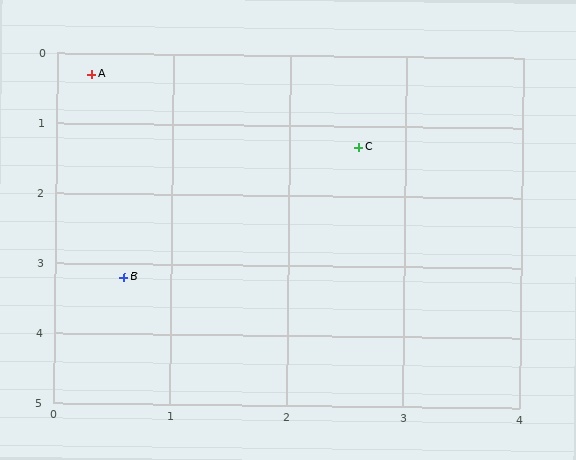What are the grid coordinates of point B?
Point B is at approximately (0.6, 3.2).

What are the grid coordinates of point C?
Point C is at approximately (2.6, 1.3).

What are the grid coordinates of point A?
Point A is at approximately (0.3, 0.3).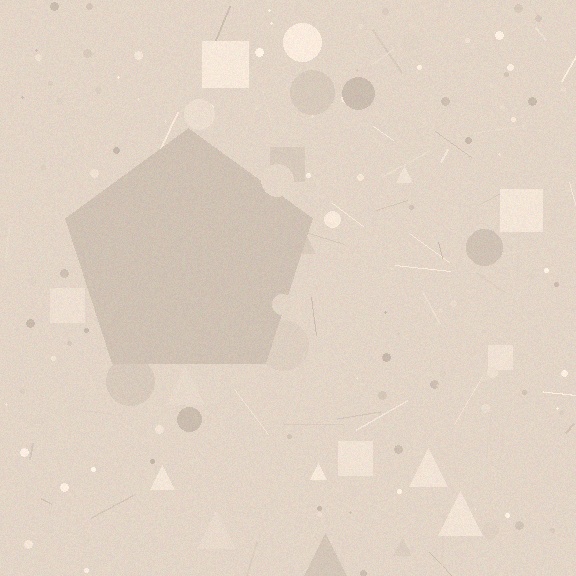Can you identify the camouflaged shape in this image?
The camouflaged shape is a pentagon.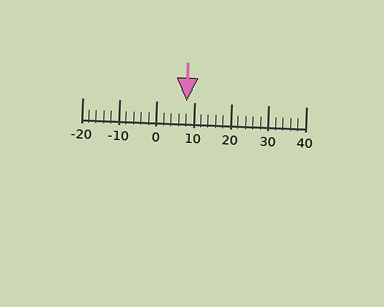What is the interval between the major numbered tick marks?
The major tick marks are spaced 10 units apart.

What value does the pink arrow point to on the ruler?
The pink arrow points to approximately 8.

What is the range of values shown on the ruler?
The ruler shows values from -20 to 40.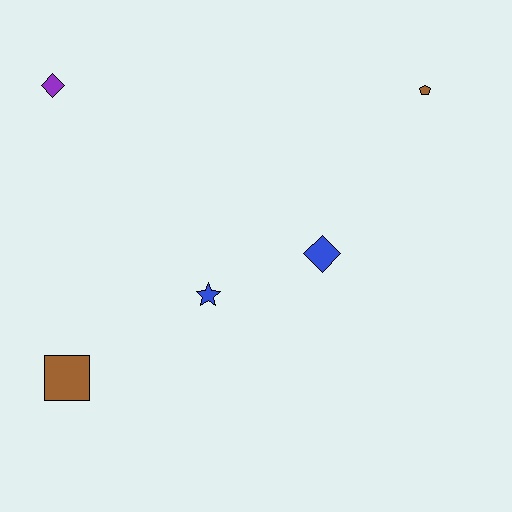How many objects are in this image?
There are 5 objects.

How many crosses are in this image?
There are no crosses.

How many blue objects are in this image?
There are 2 blue objects.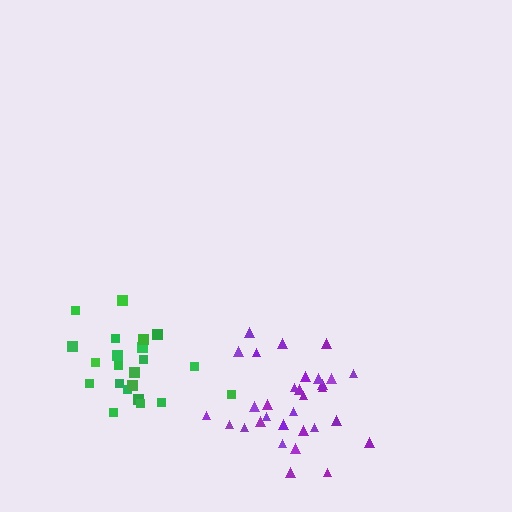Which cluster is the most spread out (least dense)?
Purple.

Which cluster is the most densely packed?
Green.